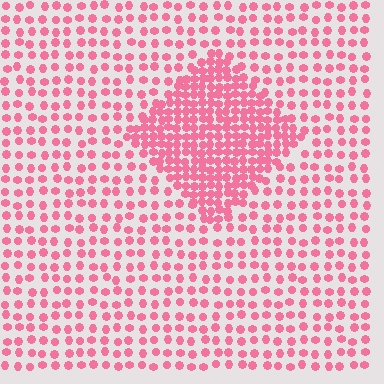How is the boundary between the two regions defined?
The boundary is defined by a change in element density (approximately 2.2x ratio). All elements are the same color, size, and shape.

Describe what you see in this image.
The image contains small pink elements arranged at two different densities. A diamond-shaped region is visible where the elements are more densely packed than the surrounding area.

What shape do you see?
I see a diamond.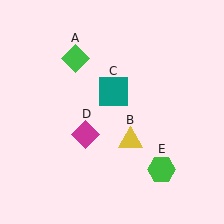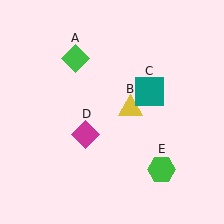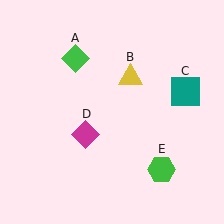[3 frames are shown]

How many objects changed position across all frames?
2 objects changed position: yellow triangle (object B), teal square (object C).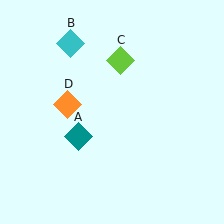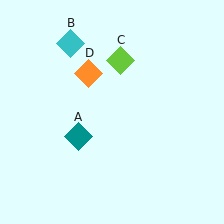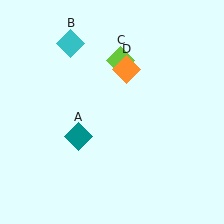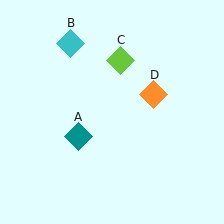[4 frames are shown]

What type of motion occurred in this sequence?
The orange diamond (object D) rotated clockwise around the center of the scene.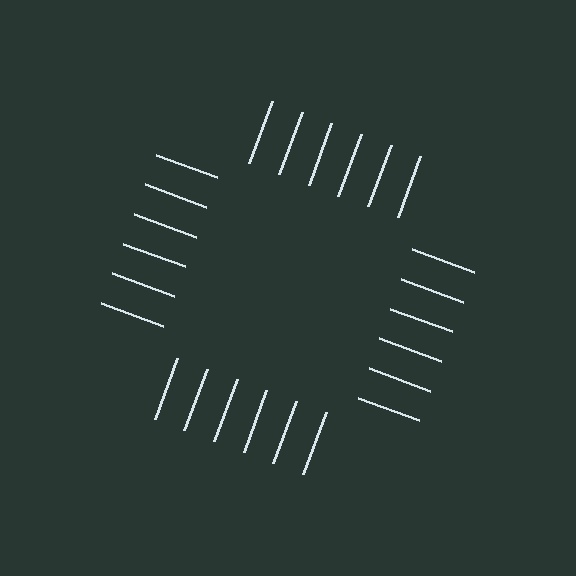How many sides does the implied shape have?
4 sides — the line-ends trace a square.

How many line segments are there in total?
24 — 6 along each of the 4 edges.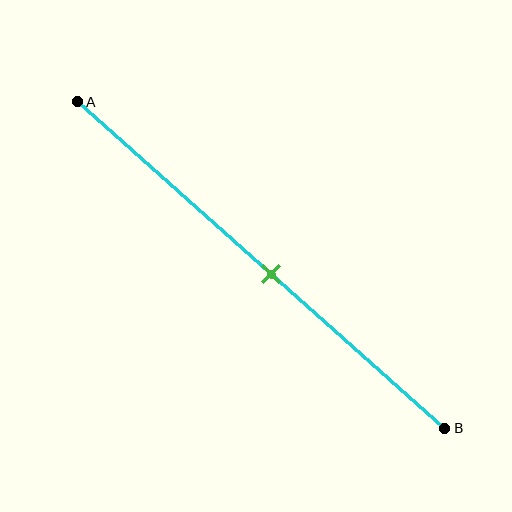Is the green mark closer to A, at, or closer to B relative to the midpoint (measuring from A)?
The green mark is approximately at the midpoint of segment AB.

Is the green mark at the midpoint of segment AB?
Yes, the mark is approximately at the midpoint.